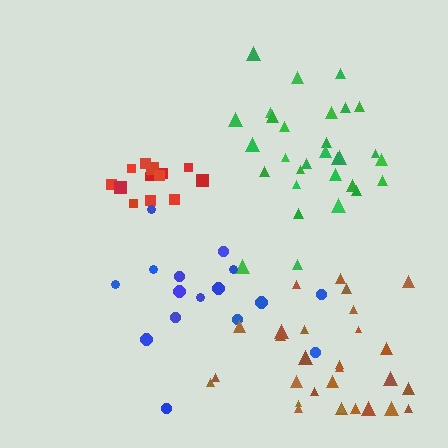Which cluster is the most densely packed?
Red.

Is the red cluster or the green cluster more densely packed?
Red.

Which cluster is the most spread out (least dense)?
Blue.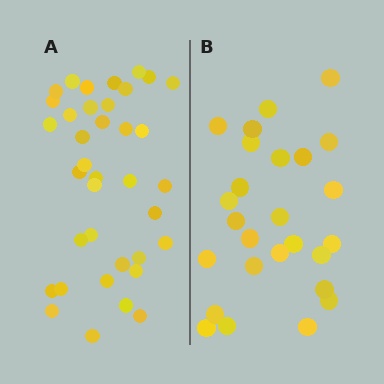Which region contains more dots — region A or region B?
Region A (the left region) has more dots.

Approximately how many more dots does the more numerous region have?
Region A has roughly 12 or so more dots than region B.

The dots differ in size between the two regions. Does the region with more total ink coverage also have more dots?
No. Region B has more total ink coverage because its dots are larger, but region A actually contains more individual dots. Total area can be misleading — the number of items is what matters here.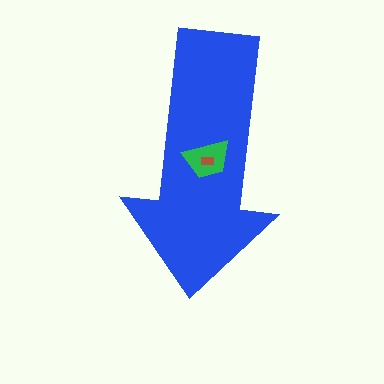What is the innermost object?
The brown rectangle.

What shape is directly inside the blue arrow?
The green trapezoid.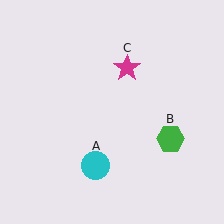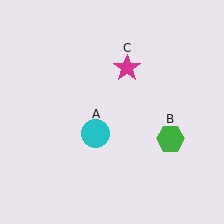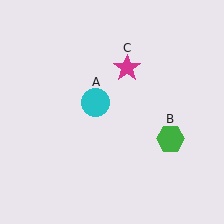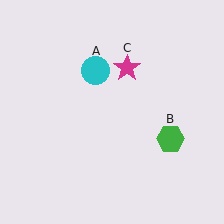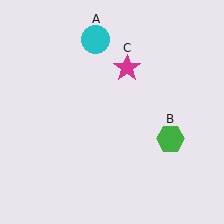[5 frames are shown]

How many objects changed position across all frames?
1 object changed position: cyan circle (object A).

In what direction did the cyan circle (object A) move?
The cyan circle (object A) moved up.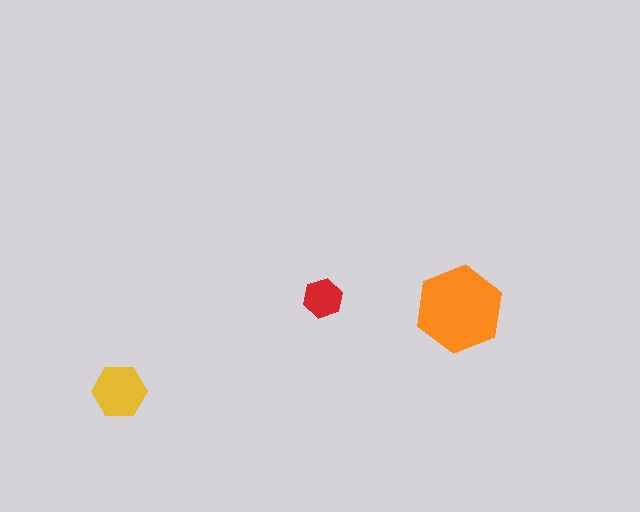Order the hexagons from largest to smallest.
the orange one, the yellow one, the red one.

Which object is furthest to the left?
The yellow hexagon is leftmost.